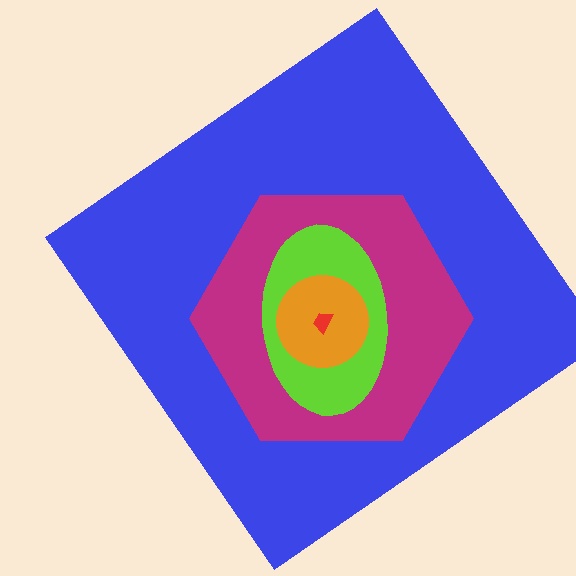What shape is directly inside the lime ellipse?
The orange circle.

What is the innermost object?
The red trapezoid.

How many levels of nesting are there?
5.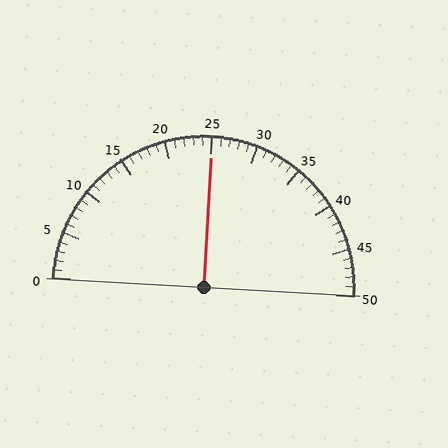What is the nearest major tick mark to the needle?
The nearest major tick mark is 25.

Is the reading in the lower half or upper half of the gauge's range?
The reading is in the upper half of the range (0 to 50).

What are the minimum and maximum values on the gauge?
The gauge ranges from 0 to 50.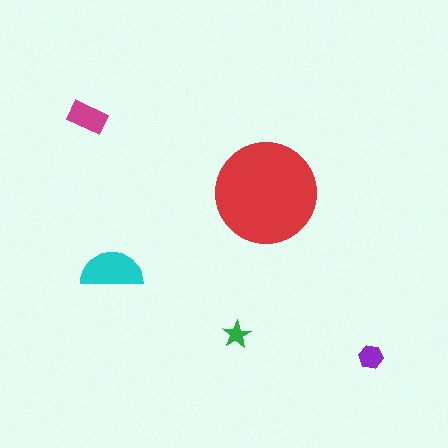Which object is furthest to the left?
The magenta rectangle is leftmost.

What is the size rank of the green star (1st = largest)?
5th.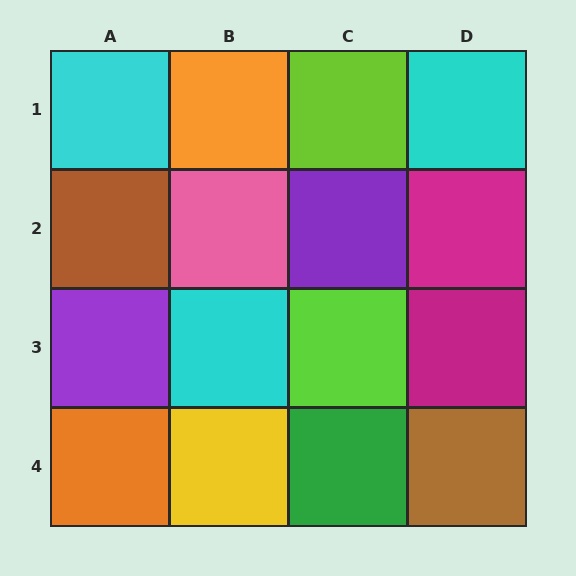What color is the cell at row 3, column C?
Lime.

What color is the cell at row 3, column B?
Cyan.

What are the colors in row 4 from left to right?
Orange, yellow, green, brown.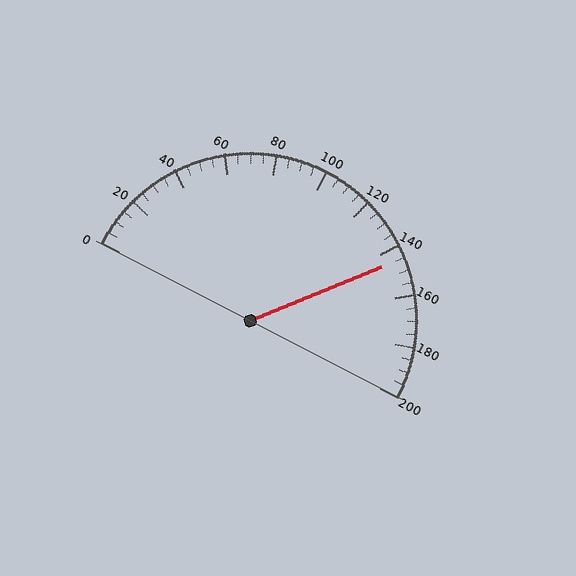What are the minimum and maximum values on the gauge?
The gauge ranges from 0 to 200.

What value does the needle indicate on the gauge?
The needle indicates approximately 145.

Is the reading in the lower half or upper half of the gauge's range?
The reading is in the upper half of the range (0 to 200).